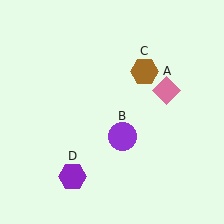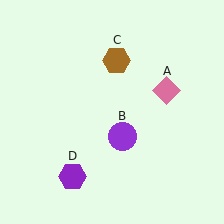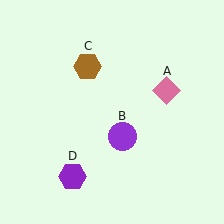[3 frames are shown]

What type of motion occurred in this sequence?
The brown hexagon (object C) rotated counterclockwise around the center of the scene.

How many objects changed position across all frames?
1 object changed position: brown hexagon (object C).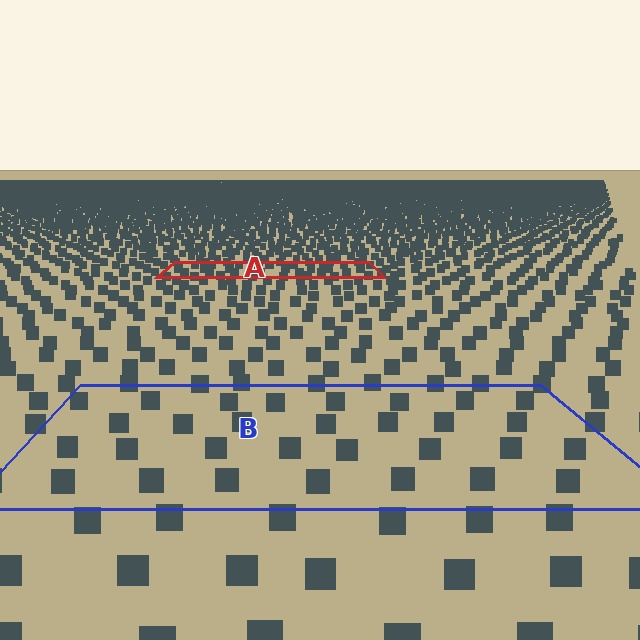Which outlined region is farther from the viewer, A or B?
Region A is farther from the viewer — the texture elements inside it appear smaller and more densely packed.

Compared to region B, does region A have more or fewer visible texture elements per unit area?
Region A has more texture elements per unit area — they are packed more densely because it is farther away.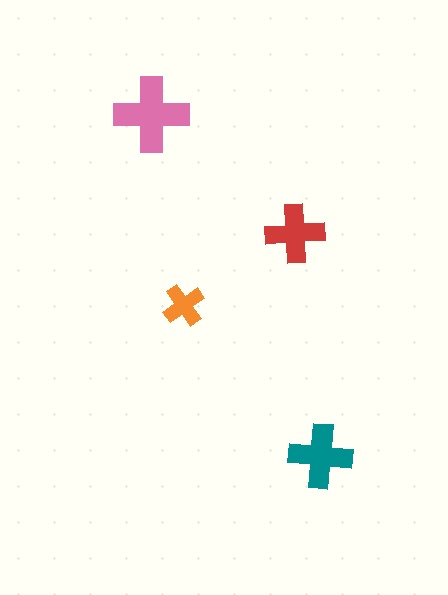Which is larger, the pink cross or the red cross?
The pink one.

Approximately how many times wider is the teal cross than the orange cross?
About 1.5 times wider.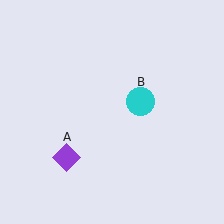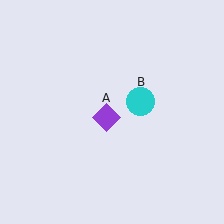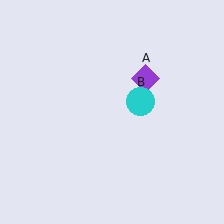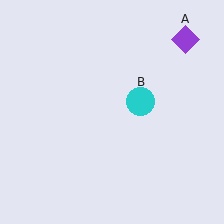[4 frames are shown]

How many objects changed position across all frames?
1 object changed position: purple diamond (object A).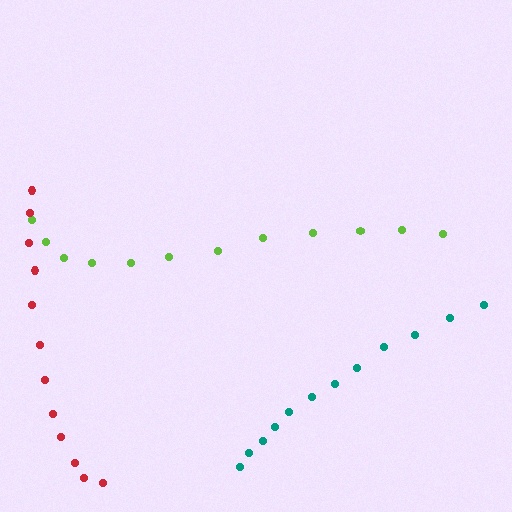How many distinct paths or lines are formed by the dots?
There are 3 distinct paths.